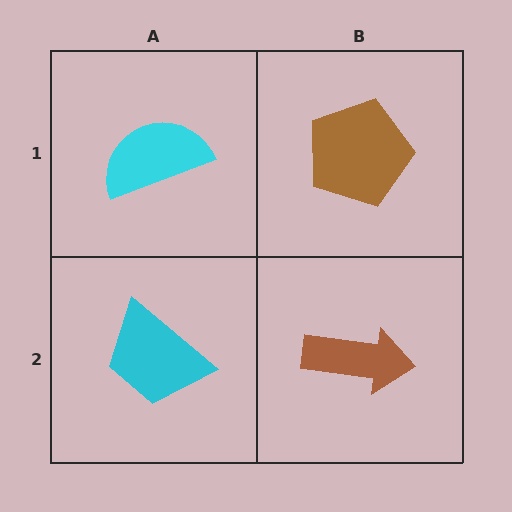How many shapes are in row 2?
2 shapes.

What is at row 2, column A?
A cyan trapezoid.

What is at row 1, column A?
A cyan semicircle.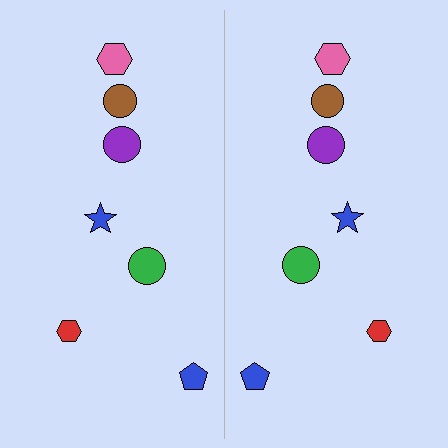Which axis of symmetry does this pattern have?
The pattern has a vertical axis of symmetry running through the center of the image.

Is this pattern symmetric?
Yes, this pattern has bilateral (reflection) symmetry.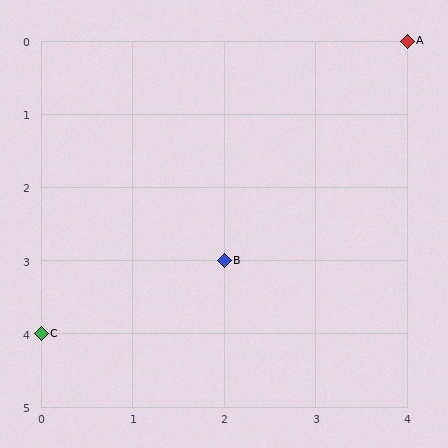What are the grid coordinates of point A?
Point A is at grid coordinates (4, 0).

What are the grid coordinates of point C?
Point C is at grid coordinates (0, 4).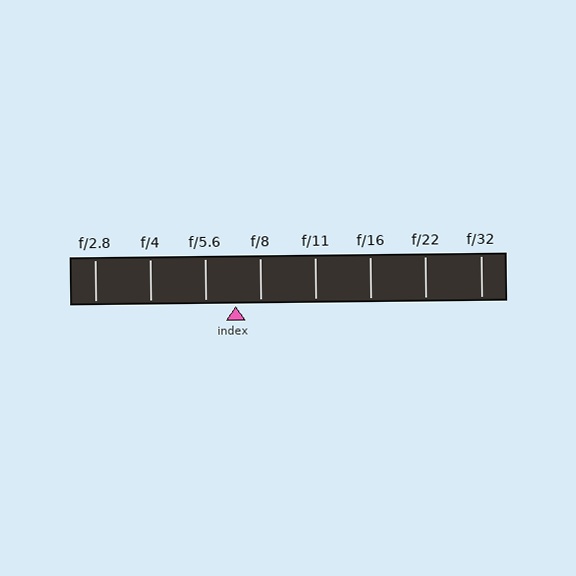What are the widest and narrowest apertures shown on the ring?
The widest aperture shown is f/2.8 and the narrowest is f/32.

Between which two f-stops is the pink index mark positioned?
The index mark is between f/5.6 and f/8.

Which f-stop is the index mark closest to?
The index mark is closest to f/8.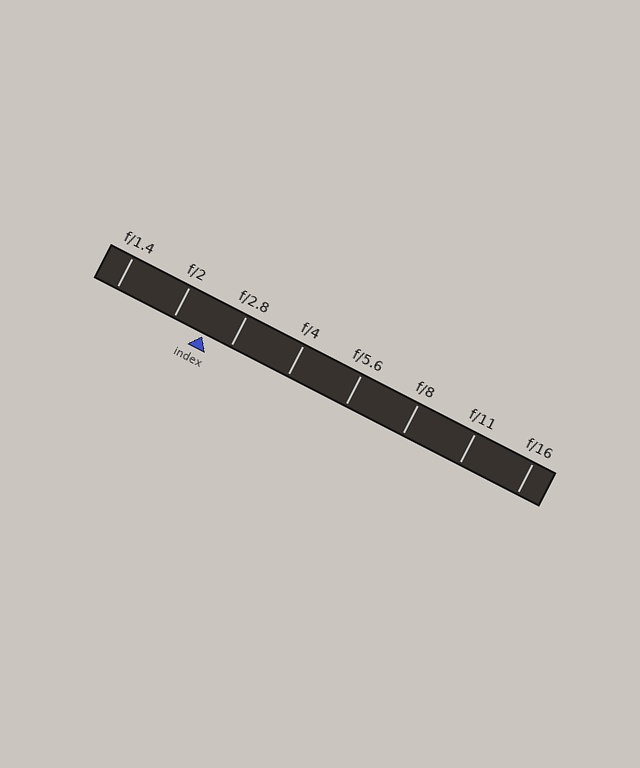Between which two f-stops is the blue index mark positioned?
The index mark is between f/2 and f/2.8.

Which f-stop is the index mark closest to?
The index mark is closest to f/2.8.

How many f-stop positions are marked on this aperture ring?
There are 8 f-stop positions marked.